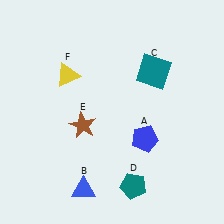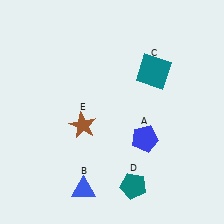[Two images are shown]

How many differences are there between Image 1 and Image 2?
There is 1 difference between the two images.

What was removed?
The yellow triangle (F) was removed in Image 2.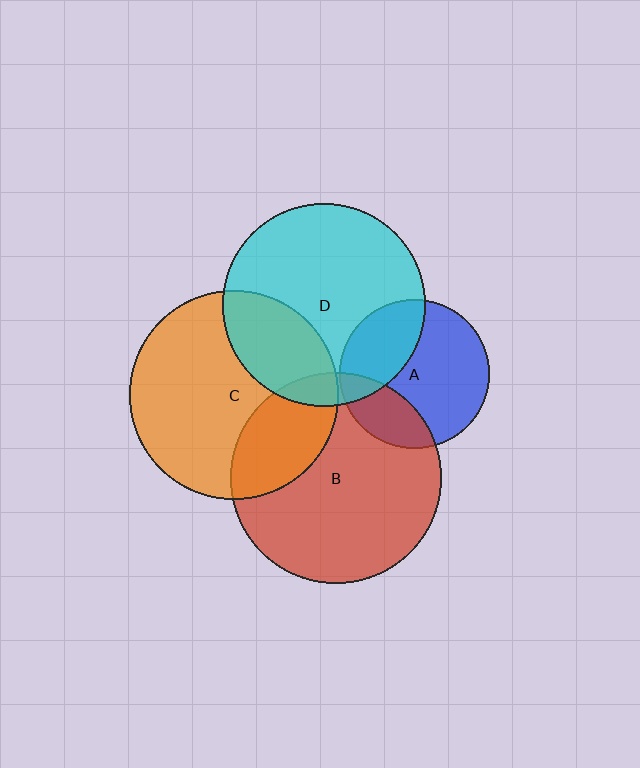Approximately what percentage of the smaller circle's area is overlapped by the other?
Approximately 30%.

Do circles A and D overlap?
Yes.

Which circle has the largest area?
Circle B (red).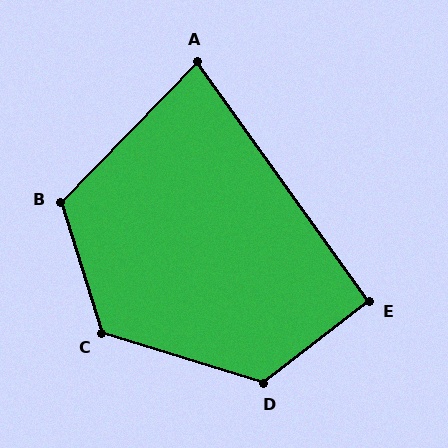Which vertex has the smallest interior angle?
A, at approximately 80 degrees.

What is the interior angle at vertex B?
Approximately 119 degrees (obtuse).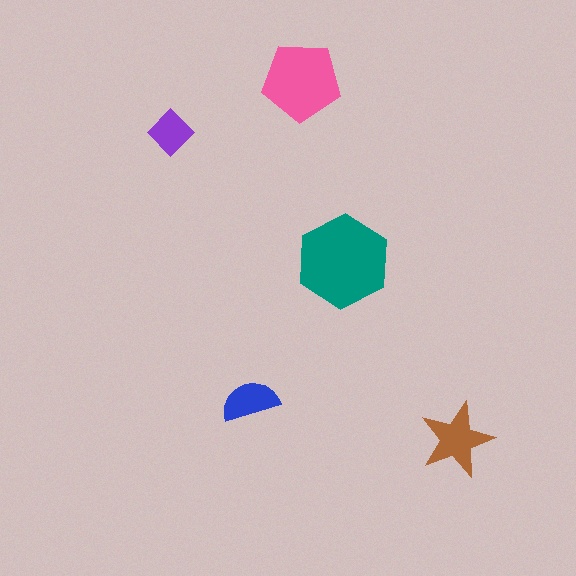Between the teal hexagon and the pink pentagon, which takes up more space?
The teal hexagon.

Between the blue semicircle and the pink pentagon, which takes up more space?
The pink pentagon.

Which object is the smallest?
The purple diamond.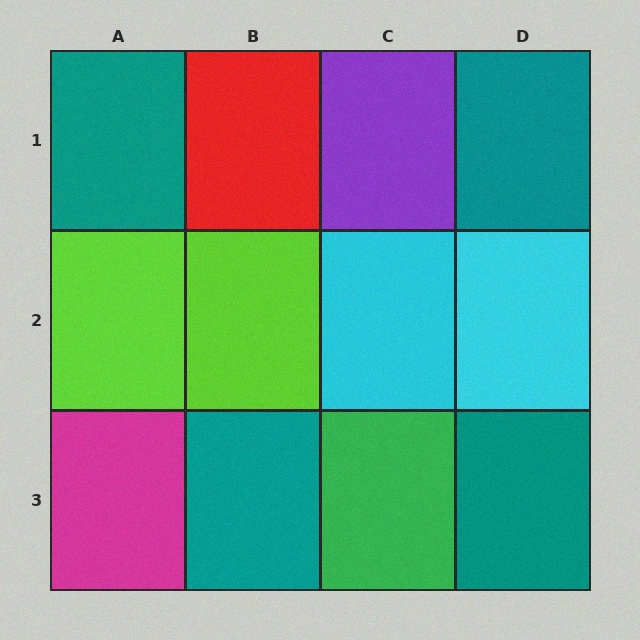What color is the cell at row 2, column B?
Lime.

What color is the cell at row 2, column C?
Cyan.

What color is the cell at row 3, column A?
Magenta.